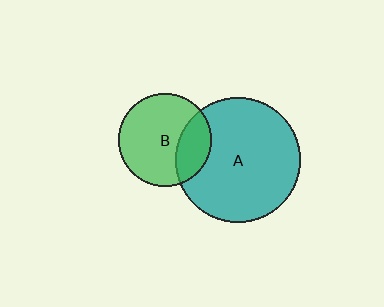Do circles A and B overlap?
Yes.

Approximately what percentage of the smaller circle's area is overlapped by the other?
Approximately 25%.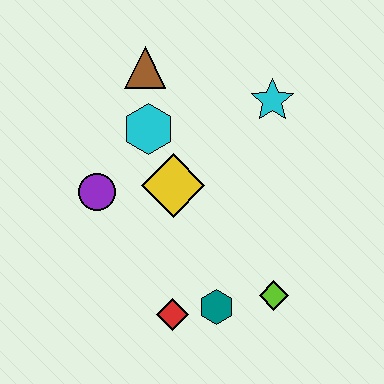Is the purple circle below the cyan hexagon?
Yes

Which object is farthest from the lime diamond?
The brown triangle is farthest from the lime diamond.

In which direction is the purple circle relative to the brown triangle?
The purple circle is below the brown triangle.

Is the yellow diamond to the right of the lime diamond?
No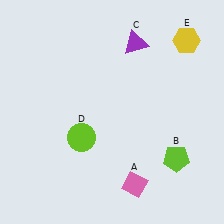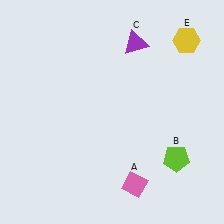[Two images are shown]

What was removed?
The lime circle (D) was removed in Image 2.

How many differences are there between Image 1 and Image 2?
There is 1 difference between the two images.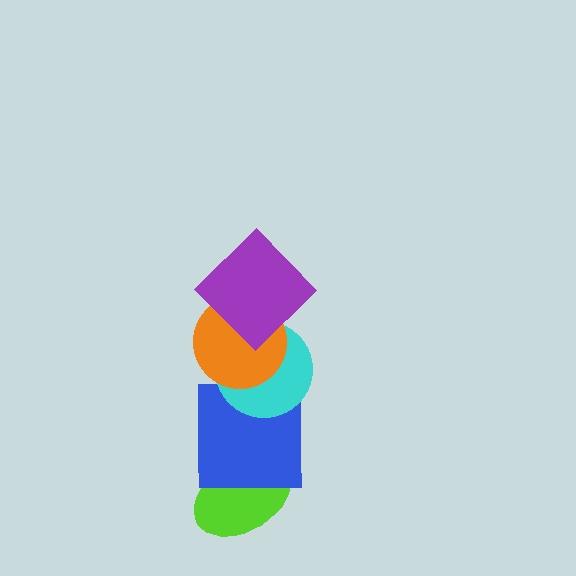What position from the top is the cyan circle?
The cyan circle is 3rd from the top.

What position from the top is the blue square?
The blue square is 4th from the top.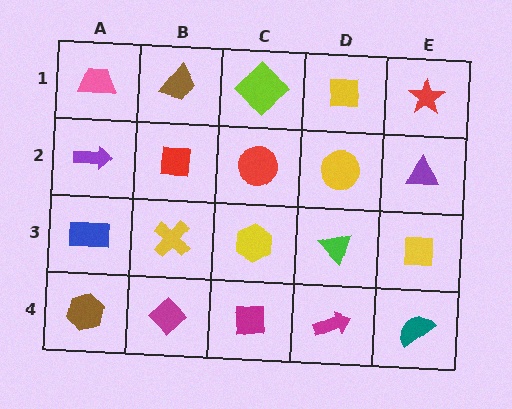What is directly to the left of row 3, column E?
A green triangle.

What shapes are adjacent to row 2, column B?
A brown trapezoid (row 1, column B), a yellow cross (row 3, column B), a purple arrow (row 2, column A), a red circle (row 2, column C).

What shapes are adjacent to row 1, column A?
A purple arrow (row 2, column A), a brown trapezoid (row 1, column B).